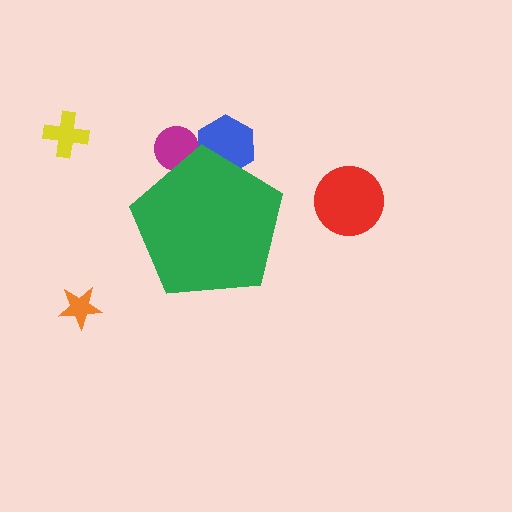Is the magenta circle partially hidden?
Yes, the magenta circle is partially hidden behind the green pentagon.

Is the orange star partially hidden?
No, the orange star is fully visible.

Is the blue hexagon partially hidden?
Yes, the blue hexagon is partially hidden behind the green pentagon.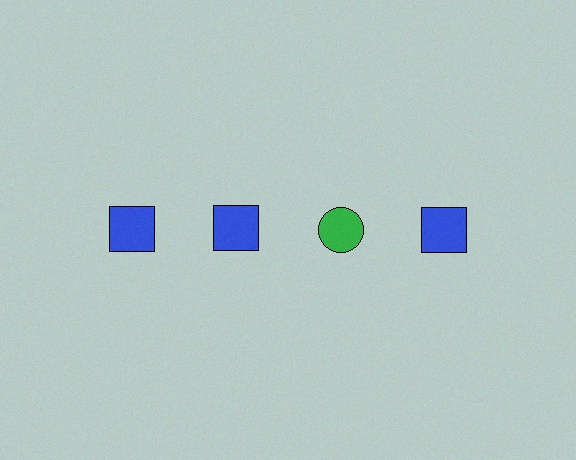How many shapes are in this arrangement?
There are 4 shapes arranged in a grid pattern.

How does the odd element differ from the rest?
It differs in both color (green instead of blue) and shape (circle instead of square).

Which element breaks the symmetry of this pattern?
The green circle in the top row, center column breaks the symmetry. All other shapes are blue squares.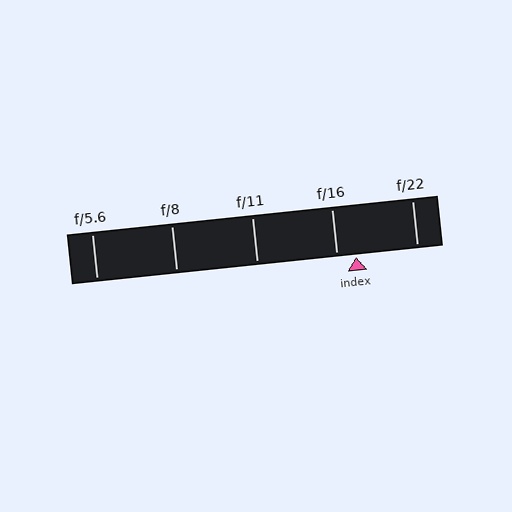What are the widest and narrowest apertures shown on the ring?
The widest aperture shown is f/5.6 and the narrowest is f/22.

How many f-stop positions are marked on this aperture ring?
There are 5 f-stop positions marked.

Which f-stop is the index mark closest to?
The index mark is closest to f/16.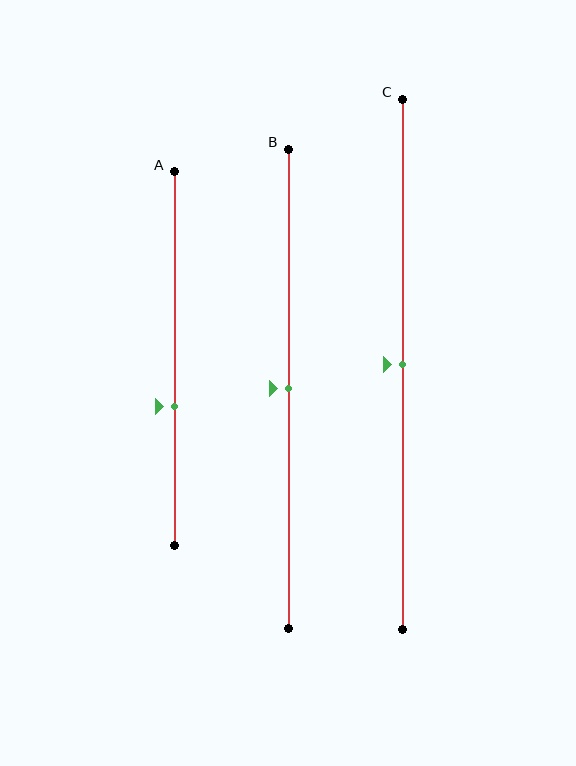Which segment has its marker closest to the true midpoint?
Segment B has its marker closest to the true midpoint.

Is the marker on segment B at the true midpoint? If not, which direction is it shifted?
Yes, the marker on segment B is at the true midpoint.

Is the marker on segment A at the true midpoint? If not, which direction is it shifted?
No, the marker on segment A is shifted downward by about 13% of the segment length.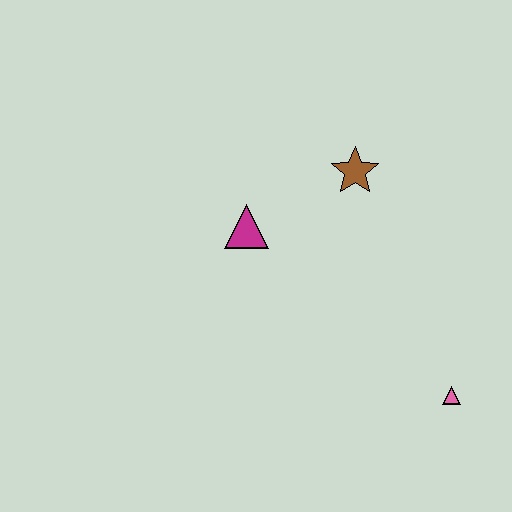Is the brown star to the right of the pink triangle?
No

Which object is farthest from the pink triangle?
The magenta triangle is farthest from the pink triangle.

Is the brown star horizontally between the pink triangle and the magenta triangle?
Yes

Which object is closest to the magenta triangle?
The brown star is closest to the magenta triangle.